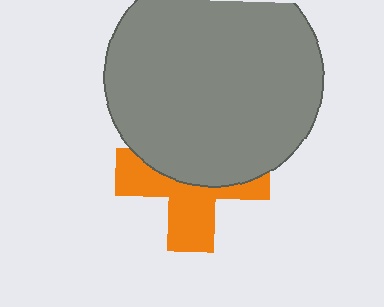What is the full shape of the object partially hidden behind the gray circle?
The partially hidden object is an orange cross.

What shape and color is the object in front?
The object in front is a gray circle.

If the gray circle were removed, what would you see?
You would see the complete orange cross.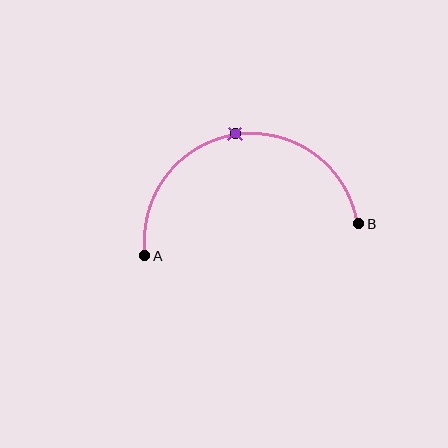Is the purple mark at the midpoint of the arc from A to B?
Yes. The purple mark lies on the arc at equal arc-length from both A and B — it is the arc midpoint.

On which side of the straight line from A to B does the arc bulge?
The arc bulges above the straight line connecting A and B.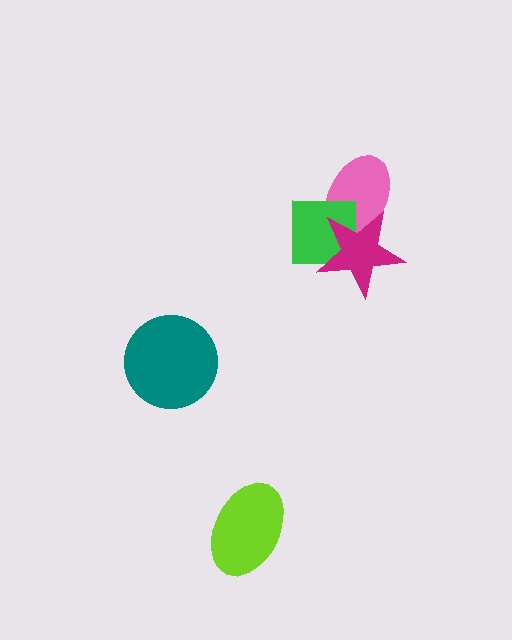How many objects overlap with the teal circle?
0 objects overlap with the teal circle.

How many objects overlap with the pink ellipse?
2 objects overlap with the pink ellipse.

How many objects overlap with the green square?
2 objects overlap with the green square.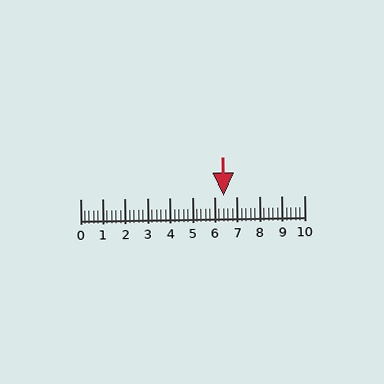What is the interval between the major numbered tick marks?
The major tick marks are spaced 1 units apart.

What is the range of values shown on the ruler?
The ruler shows values from 0 to 10.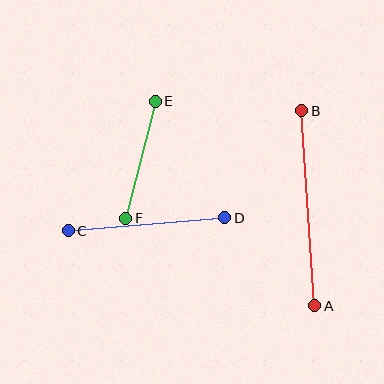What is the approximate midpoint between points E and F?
The midpoint is at approximately (140, 160) pixels.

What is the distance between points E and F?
The distance is approximately 120 pixels.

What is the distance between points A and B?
The distance is approximately 195 pixels.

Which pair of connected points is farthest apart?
Points A and B are farthest apart.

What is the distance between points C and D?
The distance is approximately 157 pixels.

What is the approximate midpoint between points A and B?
The midpoint is at approximately (308, 208) pixels.